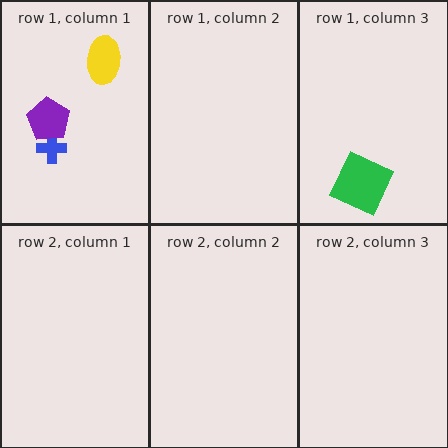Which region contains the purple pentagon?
The row 1, column 1 region.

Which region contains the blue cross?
The row 1, column 1 region.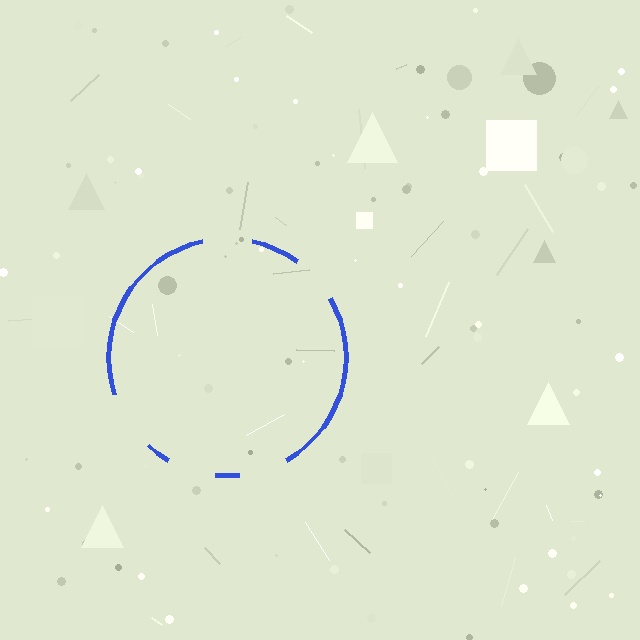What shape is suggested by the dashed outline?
The dashed outline suggests a circle.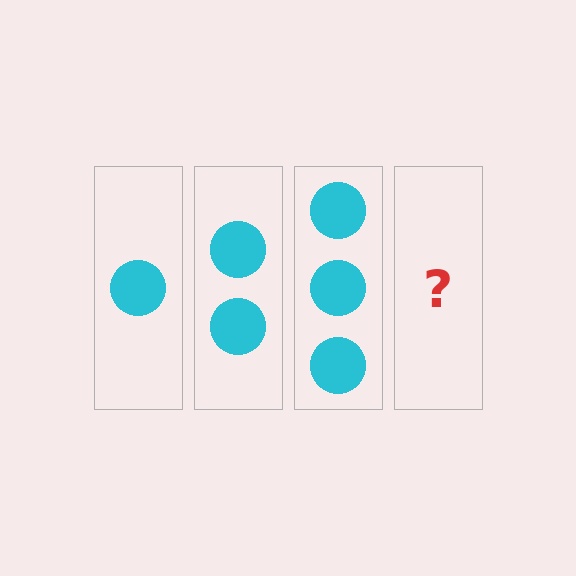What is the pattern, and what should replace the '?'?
The pattern is that each step adds one more circle. The '?' should be 4 circles.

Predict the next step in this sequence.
The next step is 4 circles.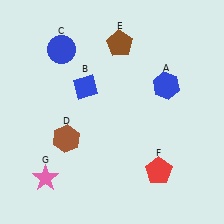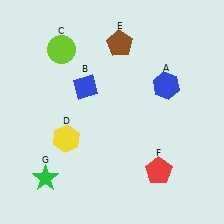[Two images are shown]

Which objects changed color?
C changed from blue to lime. D changed from brown to yellow. G changed from pink to green.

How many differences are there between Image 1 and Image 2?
There are 3 differences between the two images.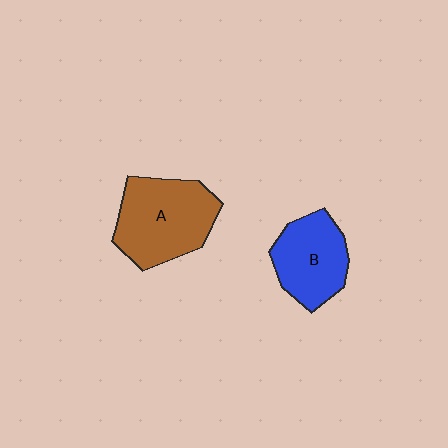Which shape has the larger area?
Shape A (brown).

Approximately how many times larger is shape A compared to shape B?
Approximately 1.3 times.